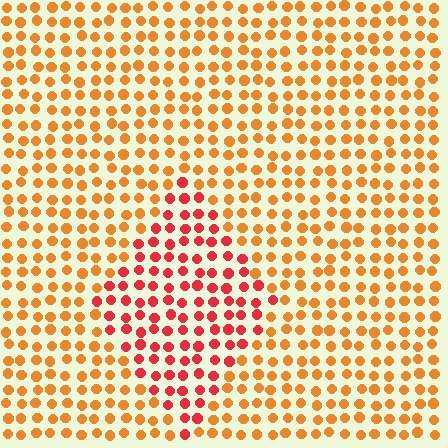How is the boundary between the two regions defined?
The boundary is defined purely by a slight shift in hue (about 35 degrees). Spacing, size, and orientation are identical on both sides.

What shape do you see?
I see a diamond.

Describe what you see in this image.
The image is filled with small orange elements in a uniform arrangement. A diamond-shaped region is visible where the elements are tinted to a slightly different hue, forming a subtle color boundary.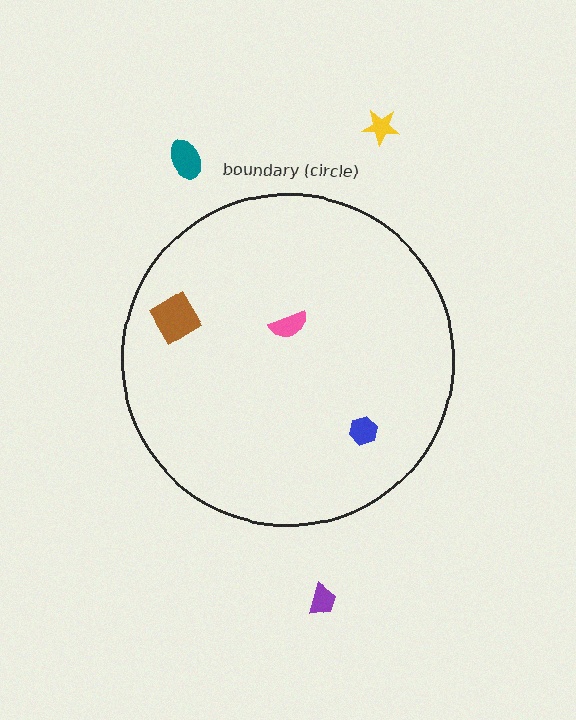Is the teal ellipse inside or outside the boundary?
Outside.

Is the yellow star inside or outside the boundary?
Outside.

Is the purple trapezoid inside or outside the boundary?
Outside.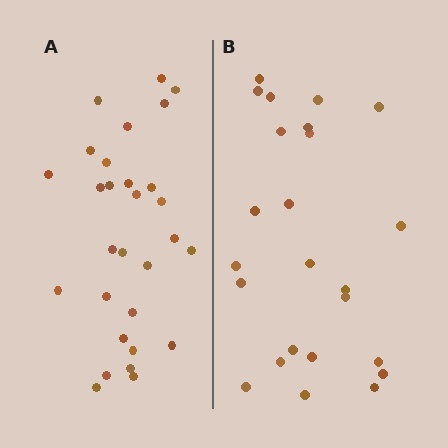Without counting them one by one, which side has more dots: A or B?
Region A (the left region) has more dots.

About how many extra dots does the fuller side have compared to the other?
Region A has about 5 more dots than region B.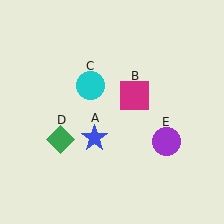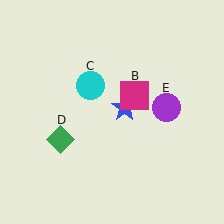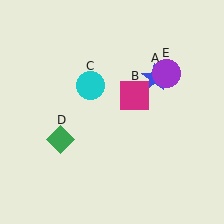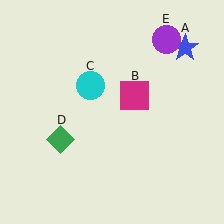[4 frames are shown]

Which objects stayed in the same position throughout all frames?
Magenta square (object B) and cyan circle (object C) and green diamond (object D) remained stationary.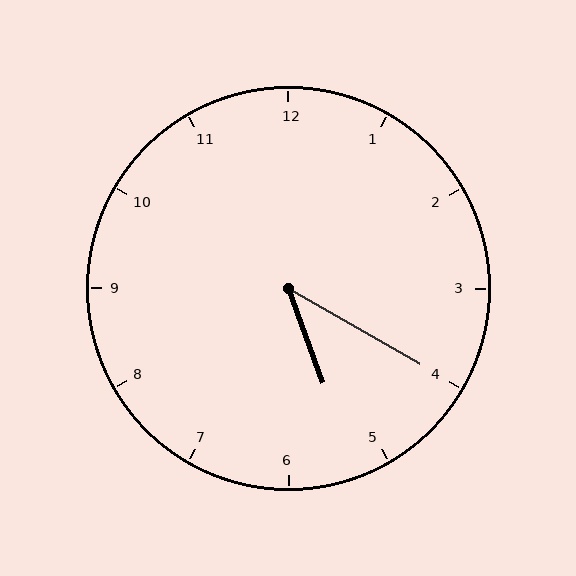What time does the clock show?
5:20.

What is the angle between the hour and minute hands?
Approximately 40 degrees.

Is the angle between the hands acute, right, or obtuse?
It is acute.